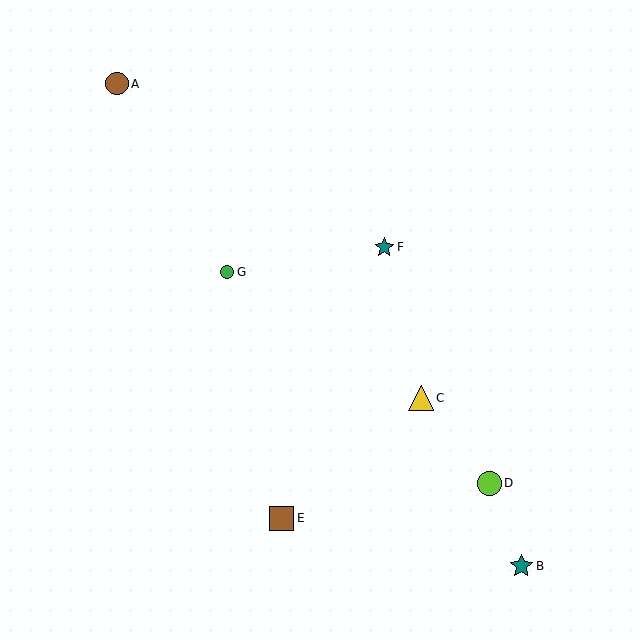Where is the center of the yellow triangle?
The center of the yellow triangle is at (421, 398).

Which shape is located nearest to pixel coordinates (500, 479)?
The lime circle (labeled D) at (489, 483) is nearest to that location.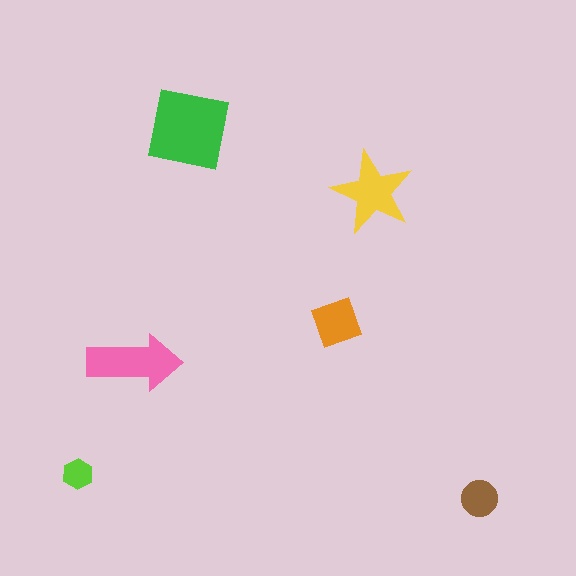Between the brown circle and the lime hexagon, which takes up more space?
The brown circle.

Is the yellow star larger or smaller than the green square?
Smaller.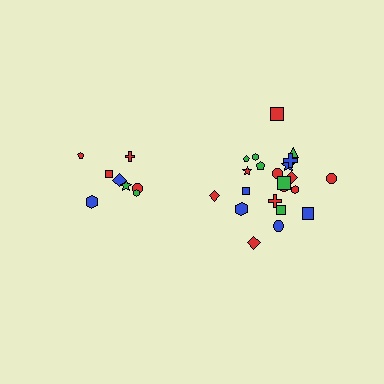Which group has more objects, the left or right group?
The right group.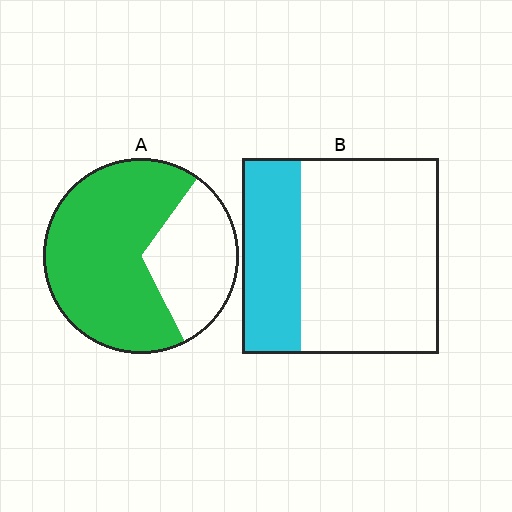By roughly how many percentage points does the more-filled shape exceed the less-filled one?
By roughly 40 percentage points (A over B).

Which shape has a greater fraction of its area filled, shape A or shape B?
Shape A.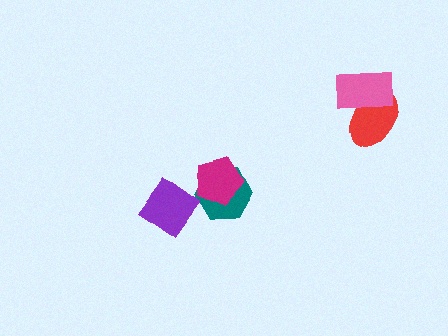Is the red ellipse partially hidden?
Yes, it is partially covered by another shape.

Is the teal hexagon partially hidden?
Yes, it is partially covered by another shape.